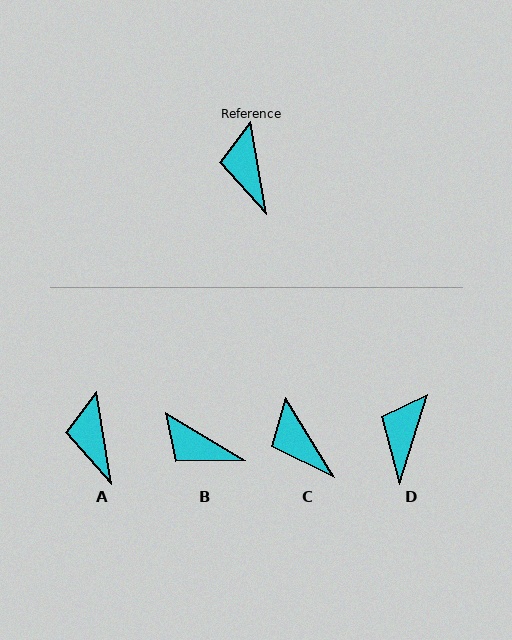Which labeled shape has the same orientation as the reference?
A.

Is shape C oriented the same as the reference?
No, it is off by about 22 degrees.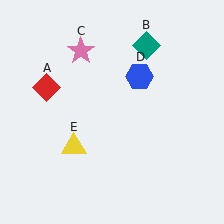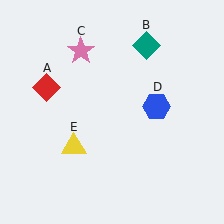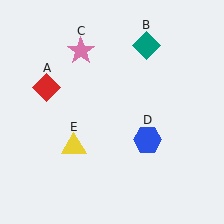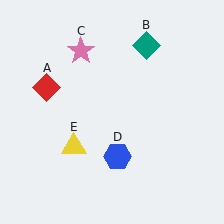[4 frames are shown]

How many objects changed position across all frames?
1 object changed position: blue hexagon (object D).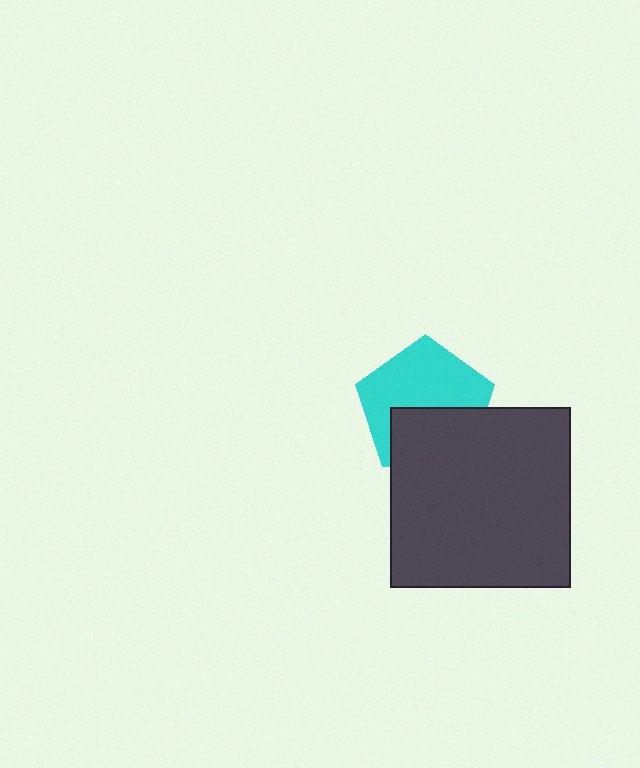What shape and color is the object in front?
The object in front is a dark gray square.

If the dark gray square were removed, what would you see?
You would see the complete cyan pentagon.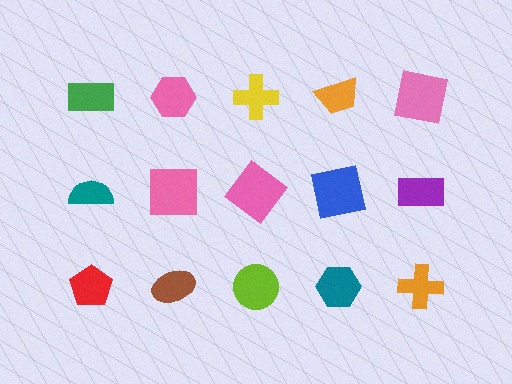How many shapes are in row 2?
5 shapes.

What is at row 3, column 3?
A lime circle.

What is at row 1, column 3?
A yellow cross.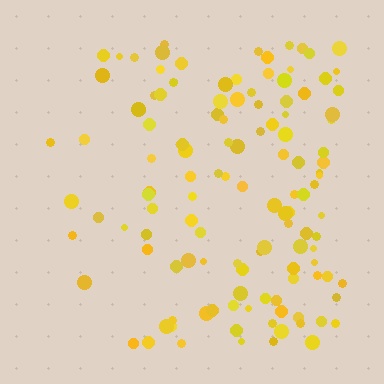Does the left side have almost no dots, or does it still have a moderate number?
Still a moderate number, just noticeably fewer than the right.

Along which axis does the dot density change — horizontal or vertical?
Horizontal.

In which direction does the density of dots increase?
From left to right, with the right side densest.